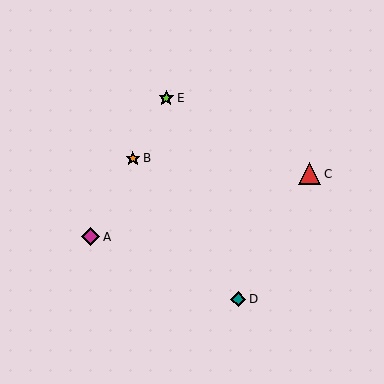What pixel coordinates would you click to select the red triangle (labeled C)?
Click at (310, 174) to select the red triangle C.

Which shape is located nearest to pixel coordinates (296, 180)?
The red triangle (labeled C) at (310, 174) is nearest to that location.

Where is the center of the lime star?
The center of the lime star is at (166, 98).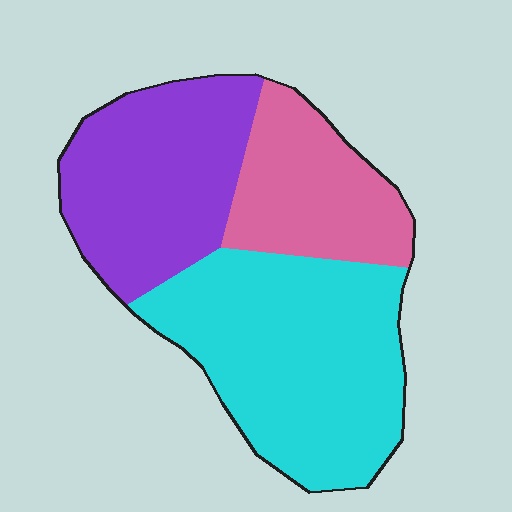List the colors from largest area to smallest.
From largest to smallest: cyan, purple, pink.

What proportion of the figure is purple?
Purple covers about 30% of the figure.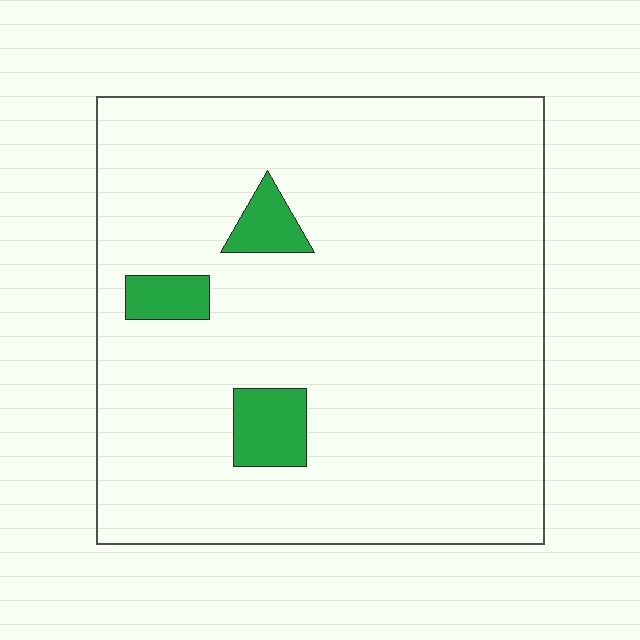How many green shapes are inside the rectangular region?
3.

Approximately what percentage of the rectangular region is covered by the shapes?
Approximately 5%.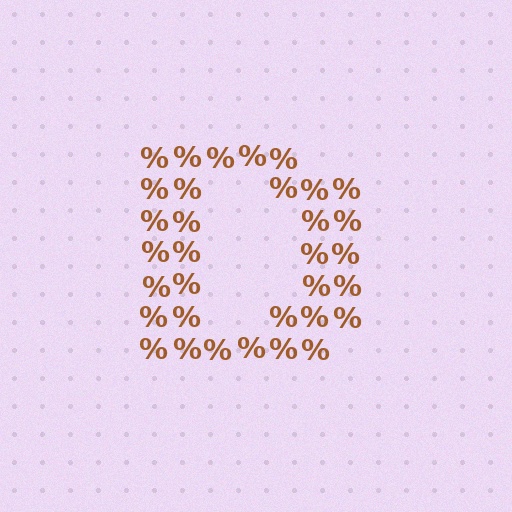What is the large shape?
The large shape is the letter D.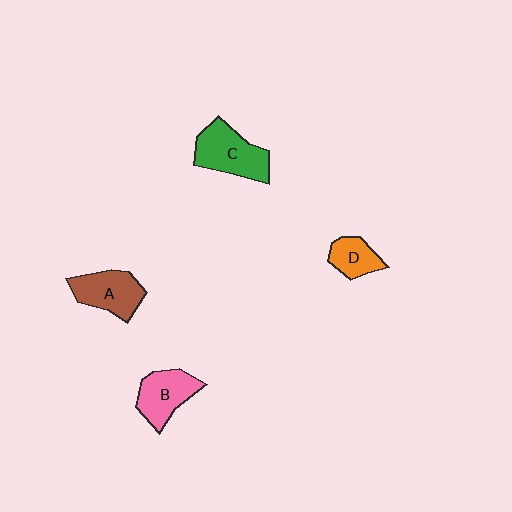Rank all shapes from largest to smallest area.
From largest to smallest: C (green), A (brown), B (pink), D (orange).